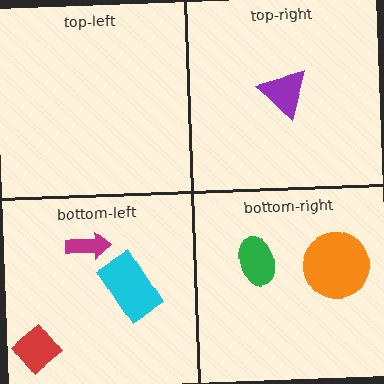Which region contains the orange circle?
The bottom-right region.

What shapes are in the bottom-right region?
The green ellipse, the orange circle.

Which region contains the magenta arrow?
The bottom-left region.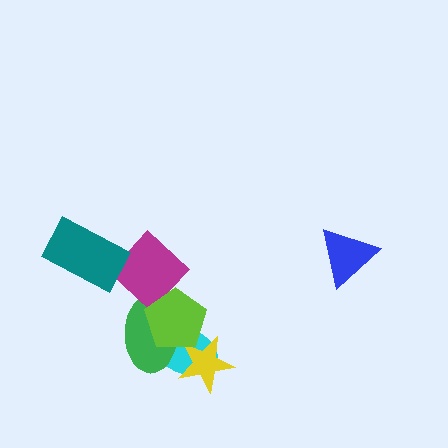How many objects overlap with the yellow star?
3 objects overlap with the yellow star.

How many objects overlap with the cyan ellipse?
3 objects overlap with the cyan ellipse.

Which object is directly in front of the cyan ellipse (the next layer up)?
The green ellipse is directly in front of the cyan ellipse.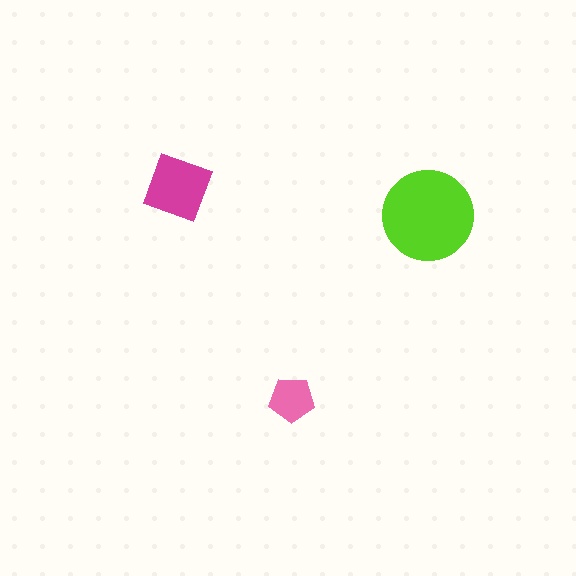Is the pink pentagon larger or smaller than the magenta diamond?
Smaller.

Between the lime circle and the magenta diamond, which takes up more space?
The lime circle.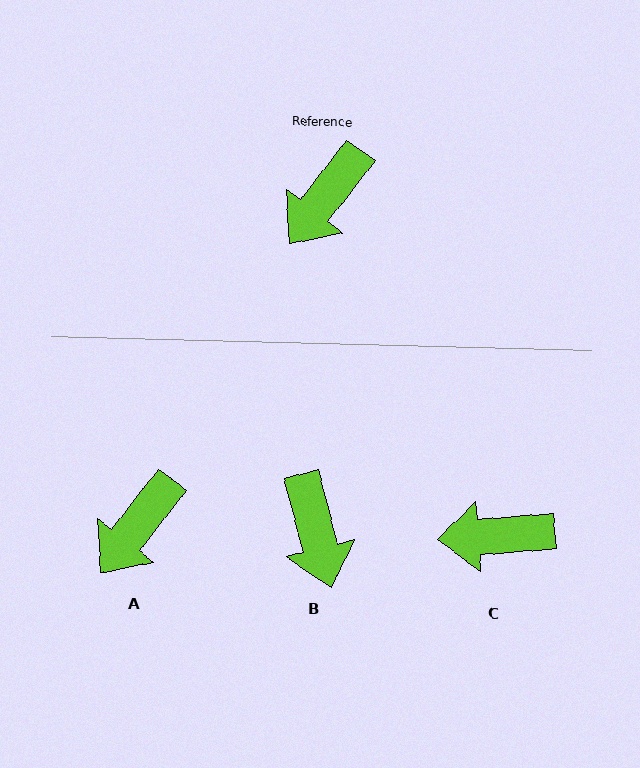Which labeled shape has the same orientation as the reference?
A.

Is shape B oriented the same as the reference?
No, it is off by about 52 degrees.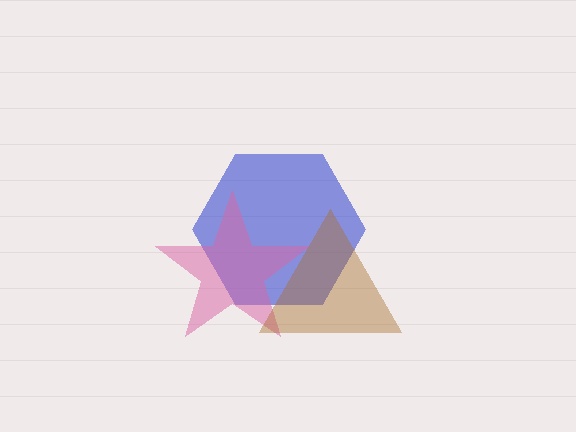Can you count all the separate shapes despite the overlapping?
Yes, there are 3 separate shapes.